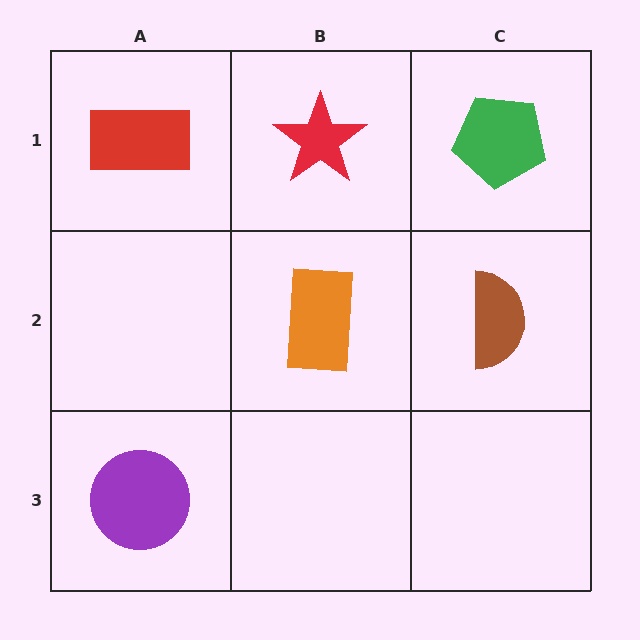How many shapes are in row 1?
3 shapes.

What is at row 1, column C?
A green pentagon.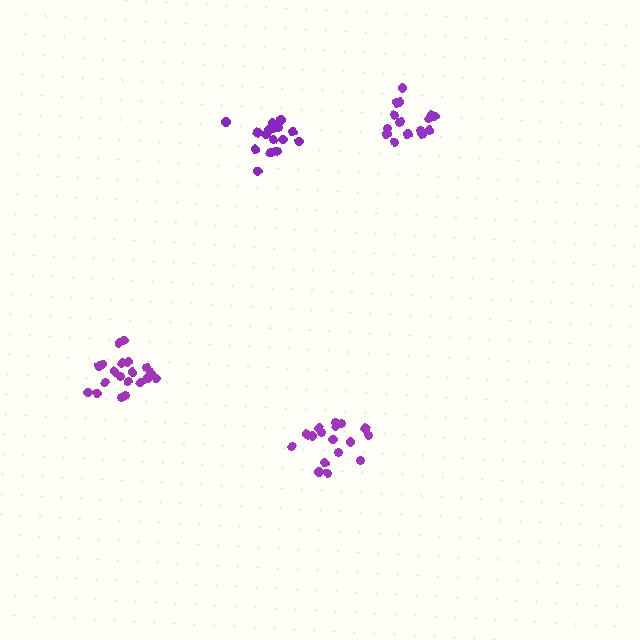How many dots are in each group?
Group 1: 17 dots, Group 2: 17 dots, Group 3: 20 dots, Group 4: 18 dots (72 total).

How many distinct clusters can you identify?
There are 4 distinct clusters.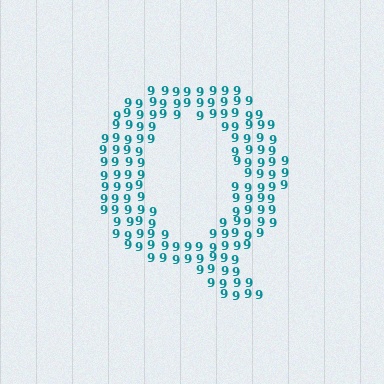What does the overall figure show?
The overall figure shows the letter Q.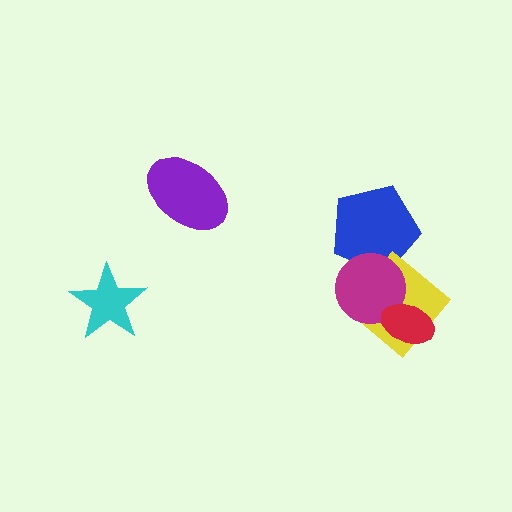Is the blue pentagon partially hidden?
Yes, it is partially covered by another shape.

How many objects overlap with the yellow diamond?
2 objects overlap with the yellow diamond.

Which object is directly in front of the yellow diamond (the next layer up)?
The magenta circle is directly in front of the yellow diamond.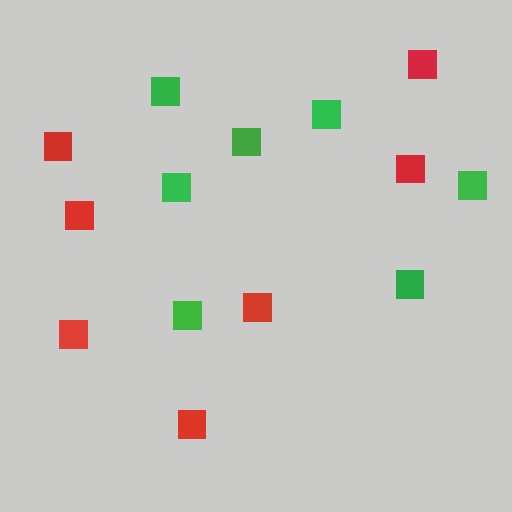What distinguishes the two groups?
There are 2 groups: one group of red squares (7) and one group of green squares (7).